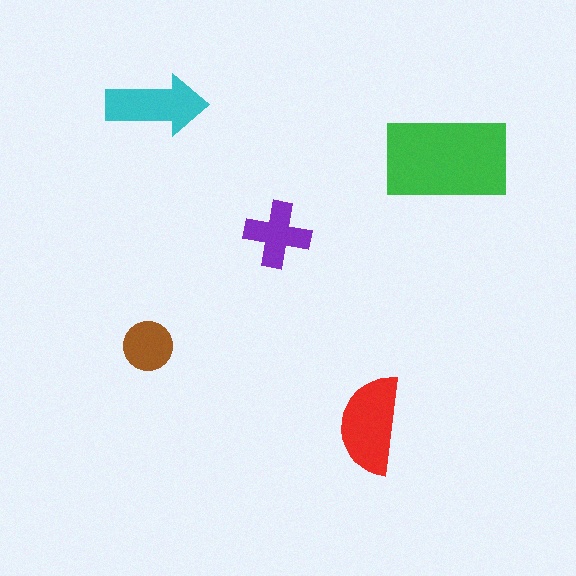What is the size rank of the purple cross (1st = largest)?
4th.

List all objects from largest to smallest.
The green rectangle, the red semicircle, the cyan arrow, the purple cross, the brown circle.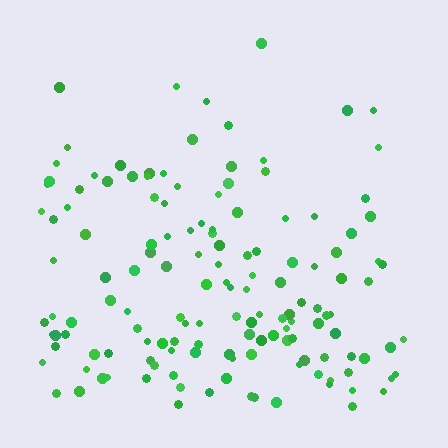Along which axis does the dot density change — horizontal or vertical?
Vertical.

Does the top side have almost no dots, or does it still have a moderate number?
Still a moderate number, just noticeably fewer than the bottom.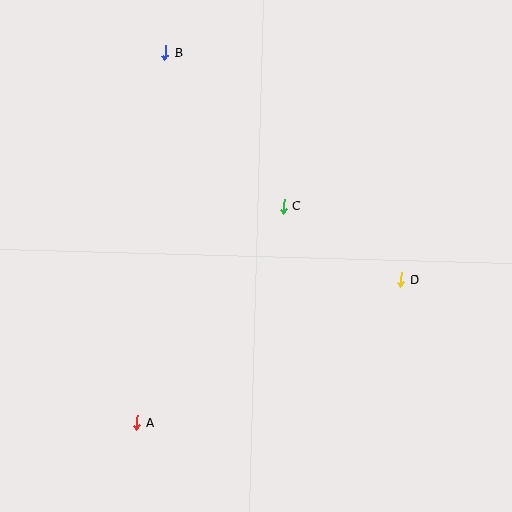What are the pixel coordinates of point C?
Point C is at (283, 206).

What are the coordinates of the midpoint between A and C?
The midpoint between A and C is at (210, 314).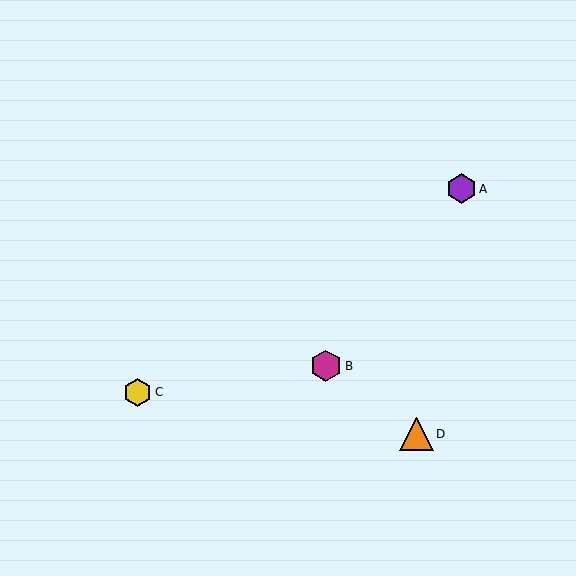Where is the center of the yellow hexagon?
The center of the yellow hexagon is at (138, 392).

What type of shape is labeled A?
Shape A is a purple hexagon.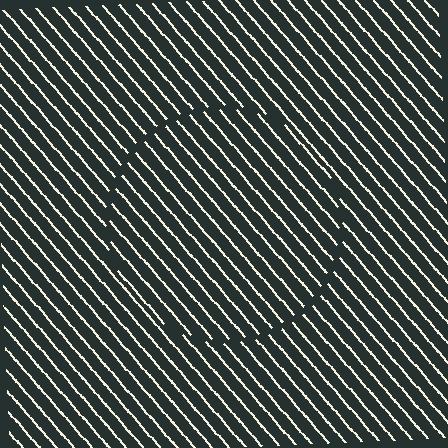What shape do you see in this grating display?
An illusory circle. The interior of the shape contains the same grating, shifted by half a period — the contour is defined by the phase discontinuity where line-ends from the inner and outer gratings abut.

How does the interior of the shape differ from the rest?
The interior of the shape contains the same grating, shifted by half a period — the contour is defined by the phase discontinuity where line-ends from the inner and outer gratings abut.